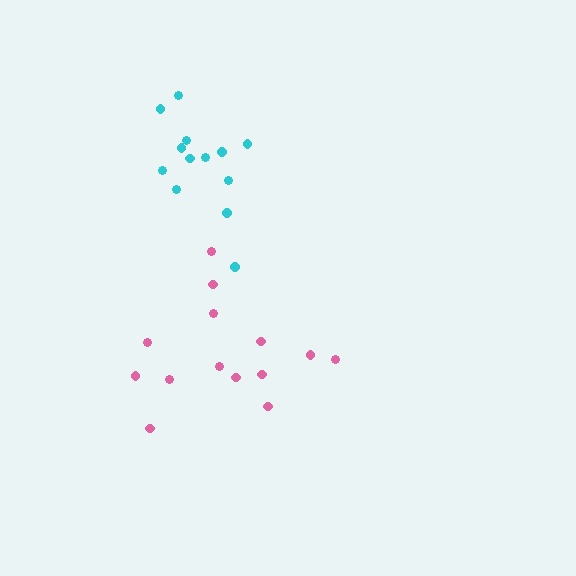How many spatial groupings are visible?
There are 2 spatial groupings.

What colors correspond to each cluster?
The clusters are colored: pink, cyan.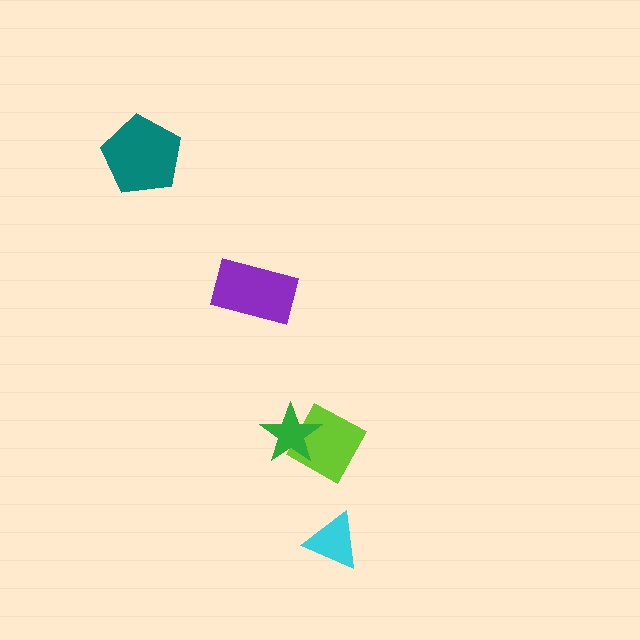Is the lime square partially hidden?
Yes, it is partially covered by another shape.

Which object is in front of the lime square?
The green star is in front of the lime square.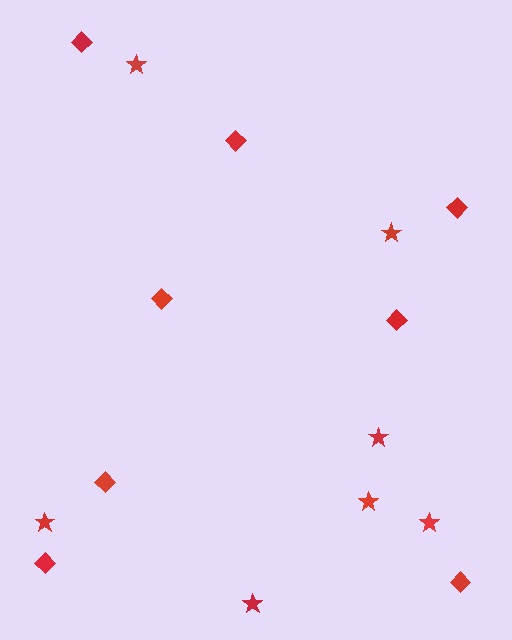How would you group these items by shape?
There are 2 groups: one group of stars (7) and one group of diamonds (8).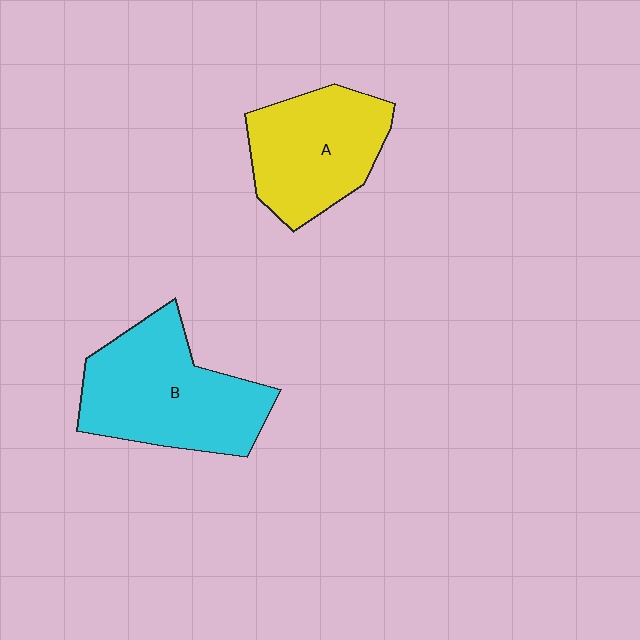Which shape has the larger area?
Shape B (cyan).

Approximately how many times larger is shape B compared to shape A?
Approximately 1.2 times.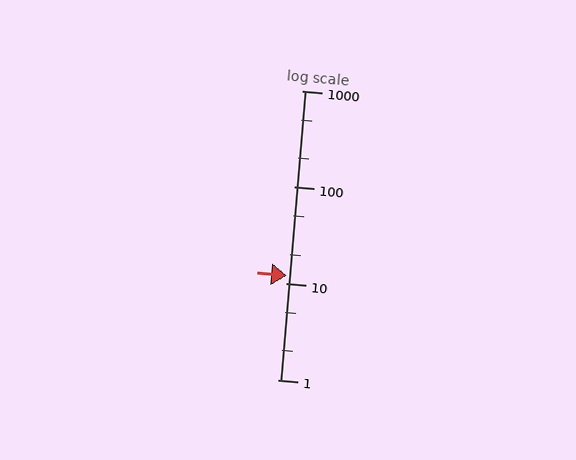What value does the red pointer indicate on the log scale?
The pointer indicates approximately 12.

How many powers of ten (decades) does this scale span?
The scale spans 3 decades, from 1 to 1000.